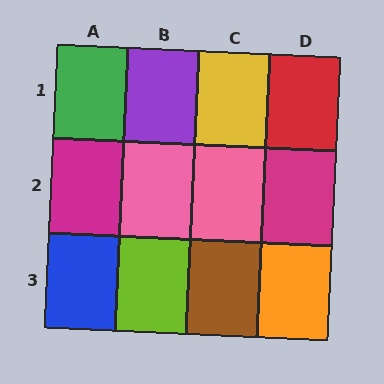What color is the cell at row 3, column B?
Lime.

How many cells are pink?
2 cells are pink.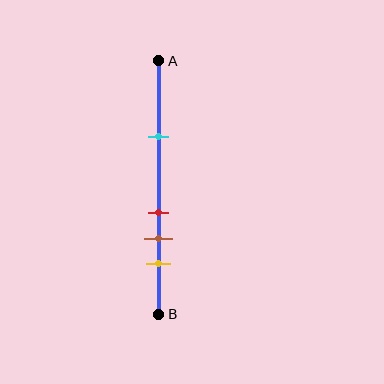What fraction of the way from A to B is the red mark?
The red mark is approximately 60% (0.6) of the way from A to B.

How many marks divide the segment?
There are 4 marks dividing the segment.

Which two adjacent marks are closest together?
The red and brown marks are the closest adjacent pair.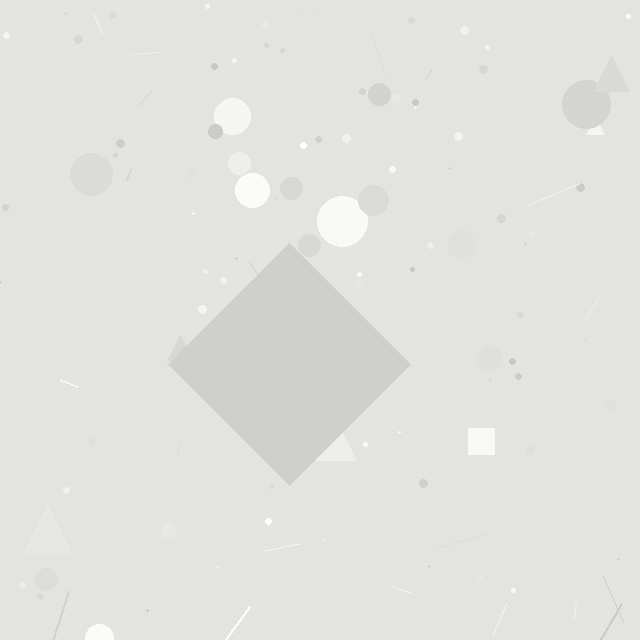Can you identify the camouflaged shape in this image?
The camouflaged shape is a diamond.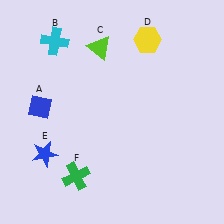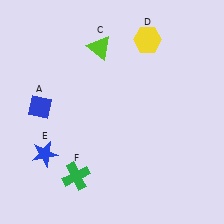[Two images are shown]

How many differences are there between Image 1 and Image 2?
There is 1 difference between the two images.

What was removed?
The cyan cross (B) was removed in Image 2.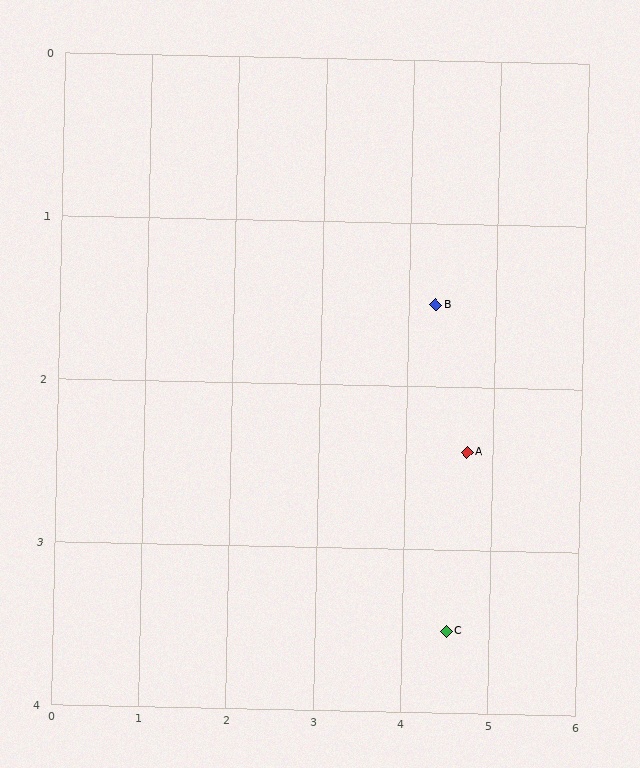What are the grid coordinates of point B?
Point B is at approximately (4.3, 1.5).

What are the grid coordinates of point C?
Point C is at approximately (4.5, 3.5).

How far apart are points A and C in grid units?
Points A and C are about 1.1 grid units apart.